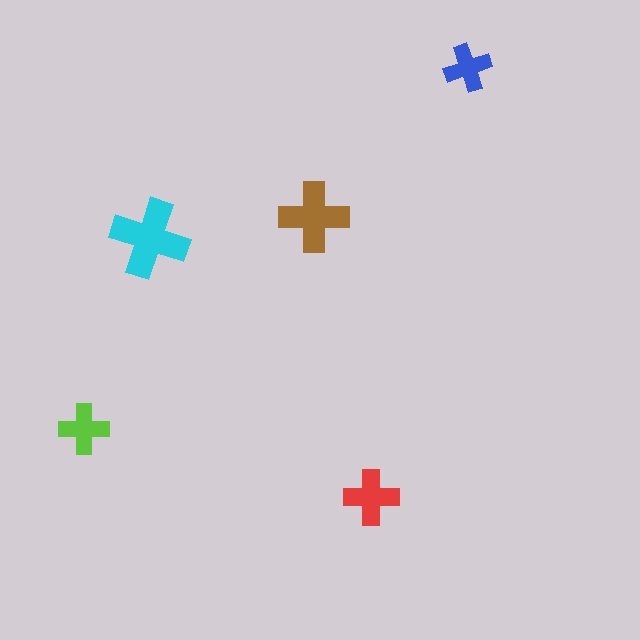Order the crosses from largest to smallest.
the cyan one, the brown one, the red one, the lime one, the blue one.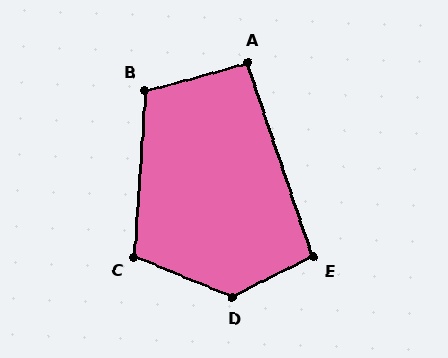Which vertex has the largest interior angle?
D, at approximately 131 degrees.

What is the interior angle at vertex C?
Approximately 109 degrees (obtuse).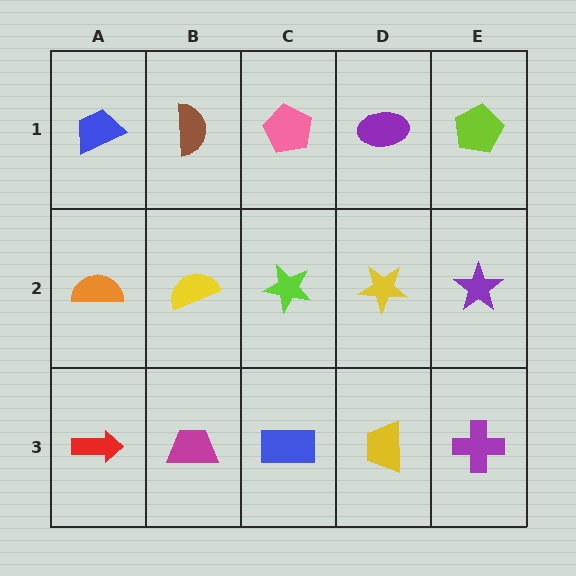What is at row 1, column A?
A blue trapezoid.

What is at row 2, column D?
A yellow star.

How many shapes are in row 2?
5 shapes.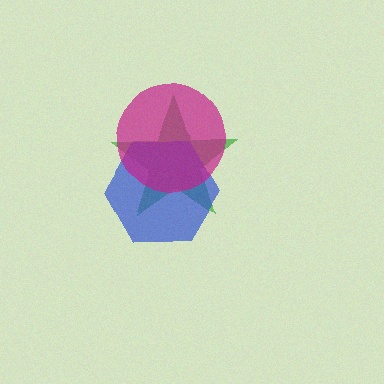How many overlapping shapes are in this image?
There are 3 overlapping shapes in the image.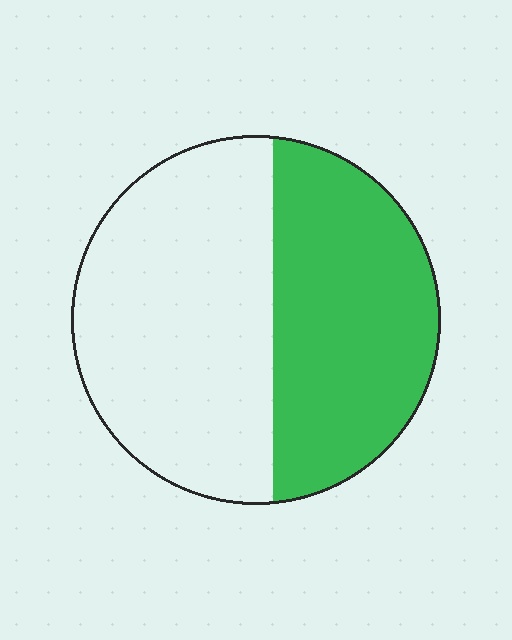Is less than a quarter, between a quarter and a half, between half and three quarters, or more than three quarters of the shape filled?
Between a quarter and a half.